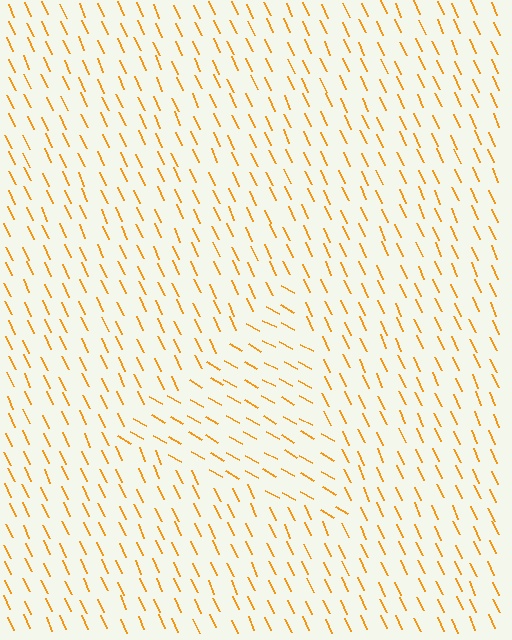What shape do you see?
I see a triangle.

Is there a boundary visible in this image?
Yes, there is a texture boundary formed by a change in line orientation.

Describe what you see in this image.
The image is filled with small orange line segments. A triangle region in the image has lines oriented differently from the surrounding lines, creating a visible texture boundary.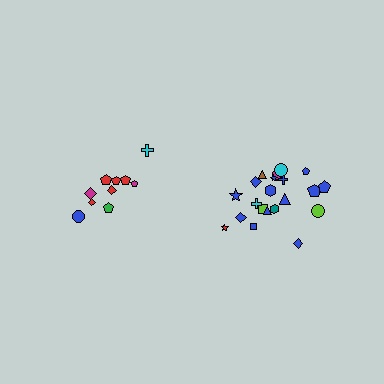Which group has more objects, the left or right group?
The right group.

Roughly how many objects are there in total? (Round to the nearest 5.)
Roughly 30 objects in total.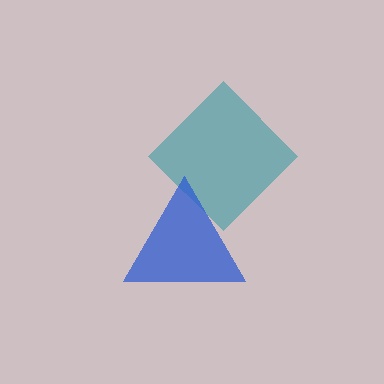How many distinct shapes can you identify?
There are 2 distinct shapes: a teal diamond, a blue triangle.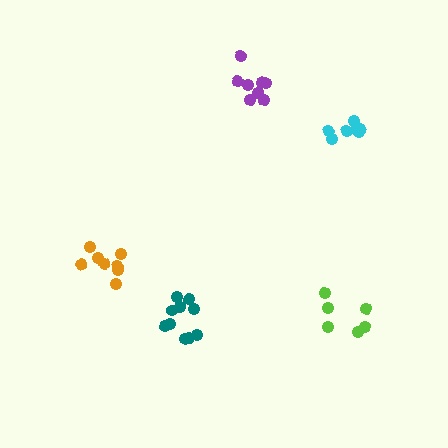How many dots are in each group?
Group 1: 8 dots, Group 2: 10 dots, Group 3: 6 dots, Group 4: 7 dots, Group 5: 8 dots (39 total).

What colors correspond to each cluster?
The clusters are colored: purple, teal, lime, cyan, orange.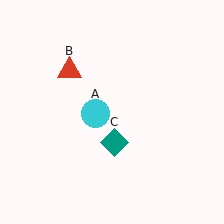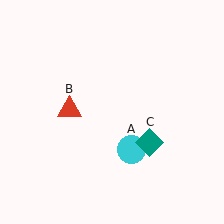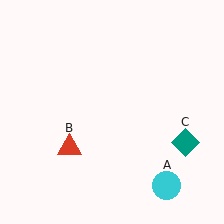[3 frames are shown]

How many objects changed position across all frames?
3 objects changed position: cyan circle (object A), red triangle (object B), teal diamond (object C).